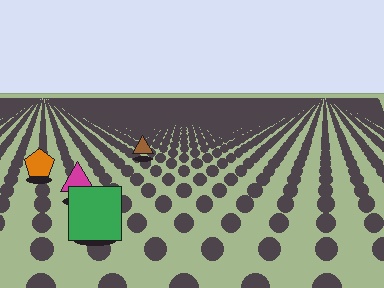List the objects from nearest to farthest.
From nearest to farthest: the green square, the magenta triangle, the orange pentagon, the brown triangle.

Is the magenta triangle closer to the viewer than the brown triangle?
Yes. The magenta triangle is closer — you can tell from the texture gradient: the ground texture is coarser near it.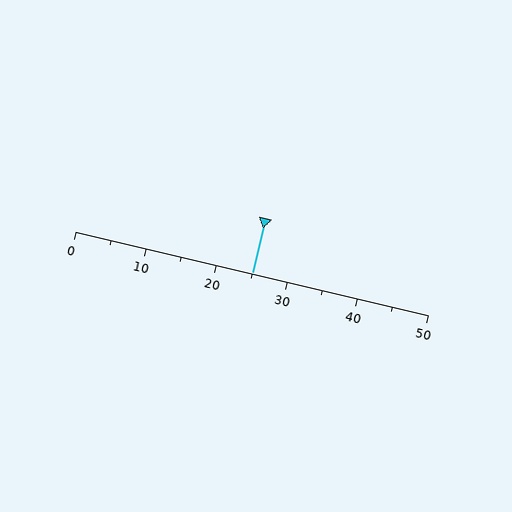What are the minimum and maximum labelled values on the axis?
The axis runs from 0 to 50.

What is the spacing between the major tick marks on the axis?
The major ticks are spaced 10 apart.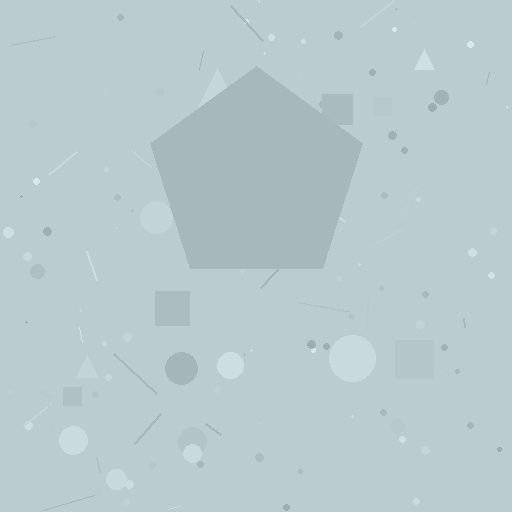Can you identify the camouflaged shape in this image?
The camouflaged shape is a pentagon.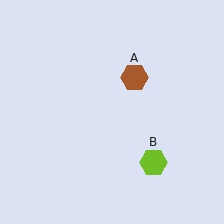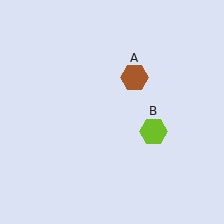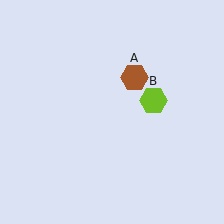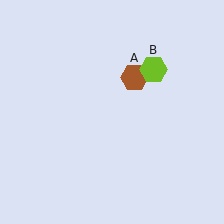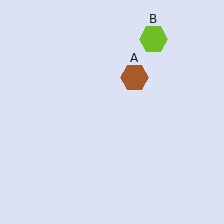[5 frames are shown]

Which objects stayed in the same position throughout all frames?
Brown hexagon (object A) remained stationary.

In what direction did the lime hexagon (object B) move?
The lime hexagon (object B) moved up.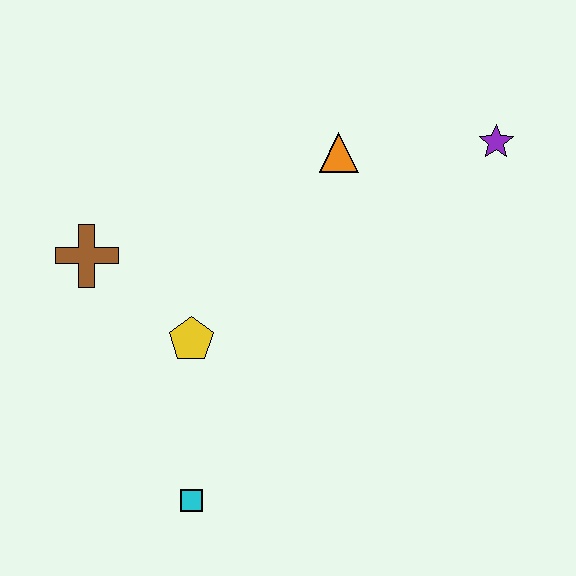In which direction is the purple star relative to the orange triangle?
The purple star is to the right of the orange triangle.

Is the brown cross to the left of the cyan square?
Yes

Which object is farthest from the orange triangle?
The cyan square is farthest from the orange triangle.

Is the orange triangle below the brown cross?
No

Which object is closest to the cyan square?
The yellow pentagon is closest to the cyan square.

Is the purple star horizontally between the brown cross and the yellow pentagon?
No